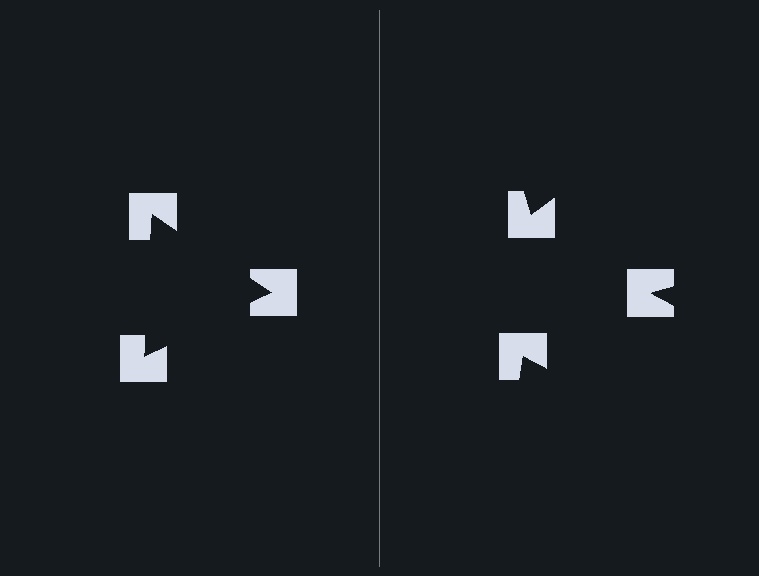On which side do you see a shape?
An illusory triangle appears on the left side. On the right side the wedge cuts are rotated, so no coherent shape forms.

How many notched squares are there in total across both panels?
6 — 3 on each side.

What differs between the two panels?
The notched squares are positioned identically on both sides; only the wedge orientations differ. On the left they align to a triangle; on the right they are misaligned.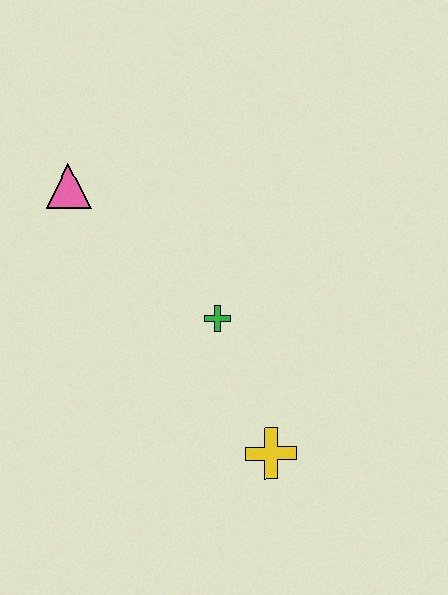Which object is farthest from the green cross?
The pink triangle is farthest from the green cross.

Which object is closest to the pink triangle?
The green cross is closest to the pink triangle.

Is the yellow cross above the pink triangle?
No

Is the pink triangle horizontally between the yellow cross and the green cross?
No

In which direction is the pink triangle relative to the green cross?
The pink triangle is to the left of the green cross.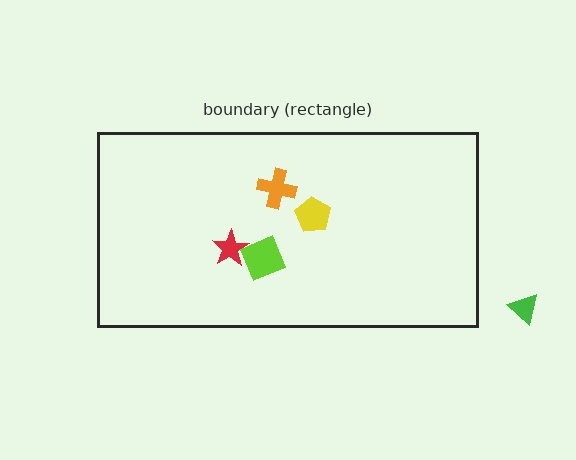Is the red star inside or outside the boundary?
Inside.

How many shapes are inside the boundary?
4 inside, 1 outside.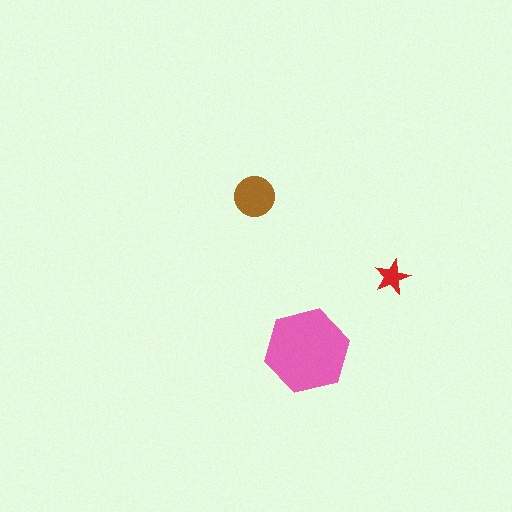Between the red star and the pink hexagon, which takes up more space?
The pink hexagon.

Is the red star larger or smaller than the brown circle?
Smaller.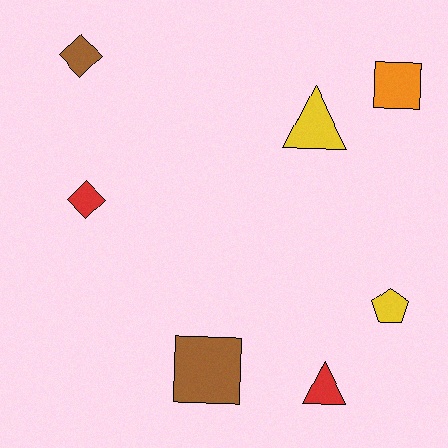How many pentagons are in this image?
There is 1 pentagon.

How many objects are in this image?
There are 7 objects.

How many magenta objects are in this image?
There are no magenta objects.